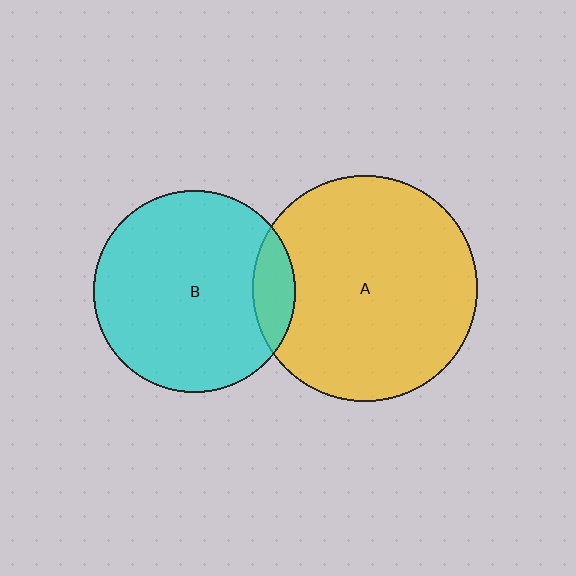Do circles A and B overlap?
Yes.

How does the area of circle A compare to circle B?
Approximately 1.3 times.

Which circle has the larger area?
Circle A (yellow).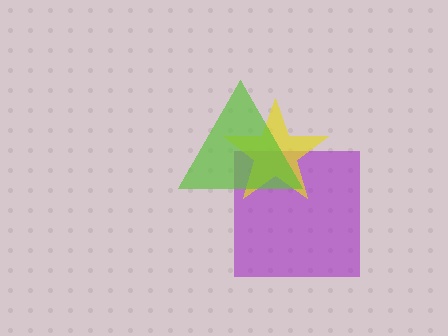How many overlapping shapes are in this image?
There are 3 overlapping shapes in the image.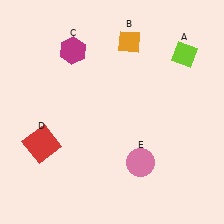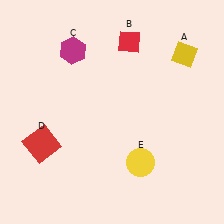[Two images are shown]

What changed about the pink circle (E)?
In Image 1, E is pink. In Image 2, it changed to yellow.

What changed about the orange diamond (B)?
In Image 1, B is orange. In Image 2, it changed to red.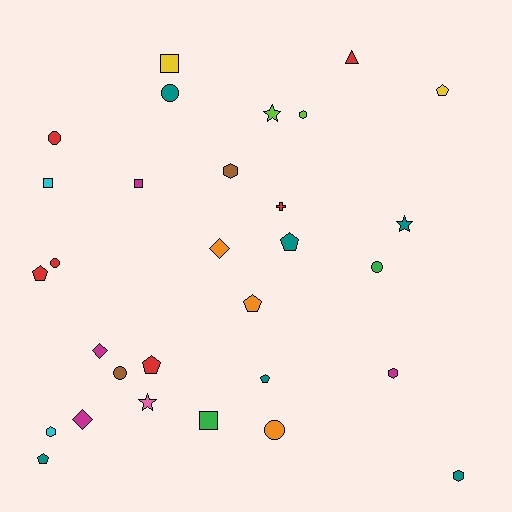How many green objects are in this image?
There are 2 green objects.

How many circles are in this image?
There are 6 circles.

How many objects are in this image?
There are 30 objects.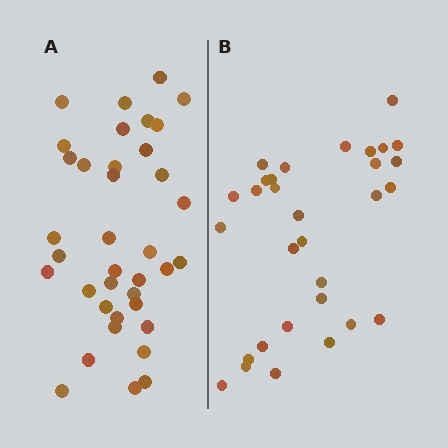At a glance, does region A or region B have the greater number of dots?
Region A (the left region) has more dots.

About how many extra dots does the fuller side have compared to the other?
Region A has about 6 more dots than region B.